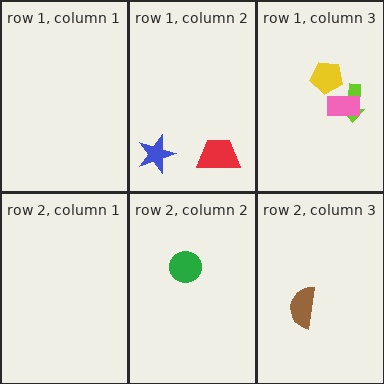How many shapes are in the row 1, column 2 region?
2.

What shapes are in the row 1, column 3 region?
The lime arrow, the yellow pentagon, the pink rectangle.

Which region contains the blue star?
The row 1, column 2 region.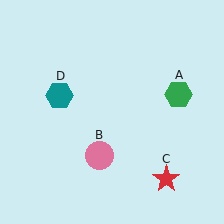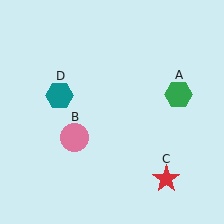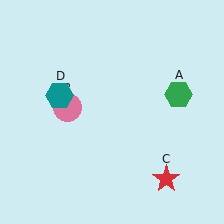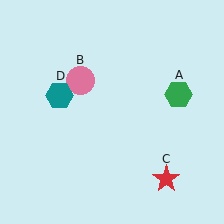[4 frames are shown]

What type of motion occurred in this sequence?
The pink circle (object B) rotated clockwise around the center of the scene.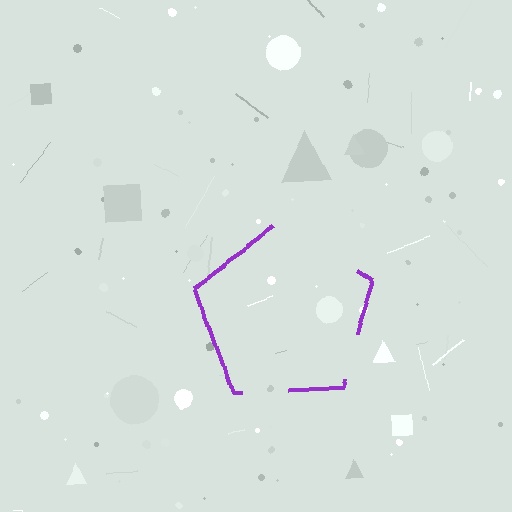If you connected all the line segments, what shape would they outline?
They would outline a pentagon.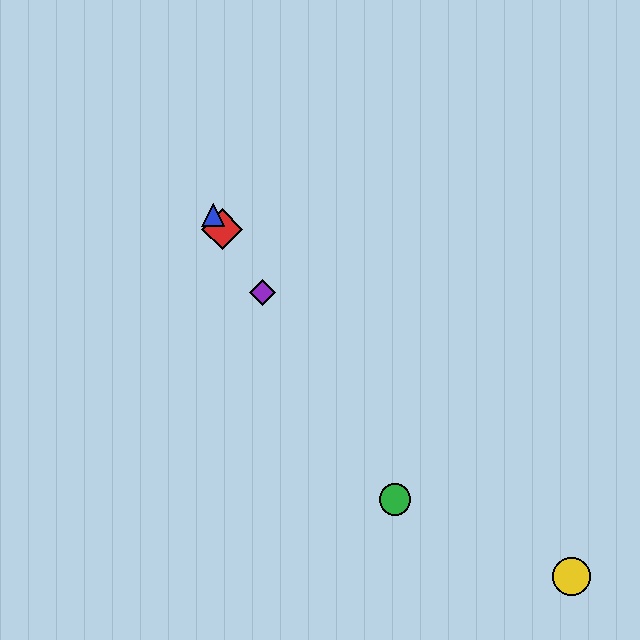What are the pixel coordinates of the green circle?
The green circle is at (395, 500).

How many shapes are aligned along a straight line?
4 shapes (the red diamond, the blue triangle, the green circle, the purple diamond) are aligned along a straight line.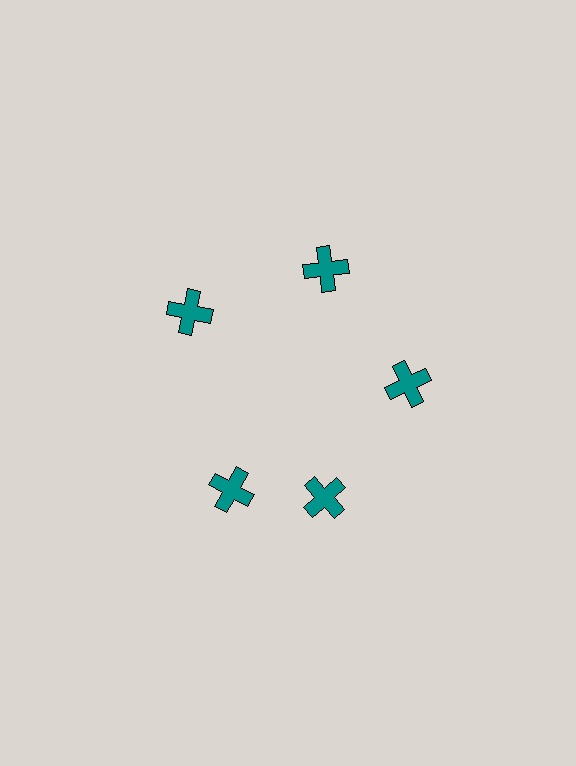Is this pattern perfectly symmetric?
No. The 5 teal crosses are arranged in a ring, but one element near the 8 o'clock position is rotated out of alignment along the ring, breaking the 5-fold rotational symmetry.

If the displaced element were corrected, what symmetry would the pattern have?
It would have 5-fold rotational symmetry — the pattern would map onto itself every 72 degrees.